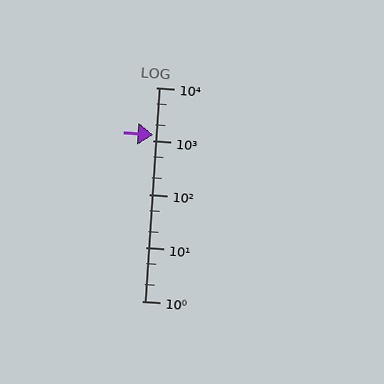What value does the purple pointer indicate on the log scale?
The pointer indicates approximately 1300.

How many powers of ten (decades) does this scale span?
The scale spans 4 decades, from 1 to 10000.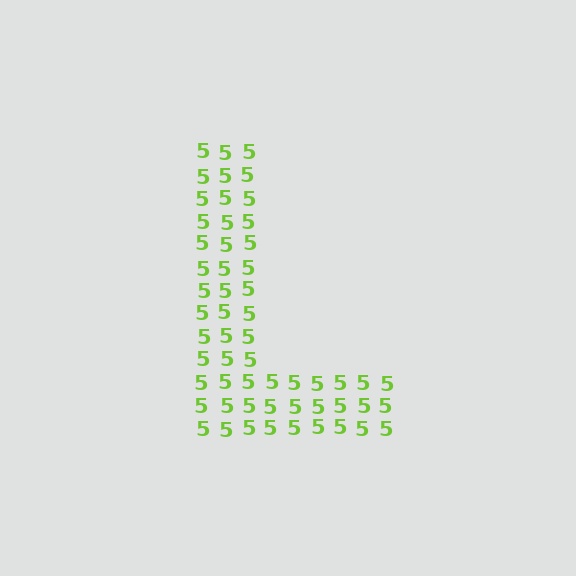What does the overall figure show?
The overall figure shows the letter L.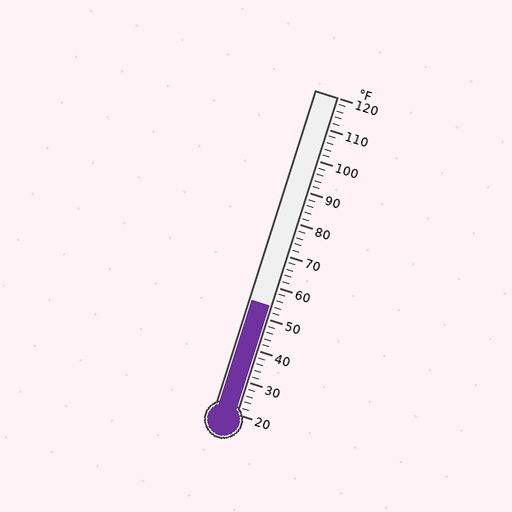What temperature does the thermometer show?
The thermometer shows approximately 54°F.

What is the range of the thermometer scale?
The thermometer scale ranges from 20°F to 120°F.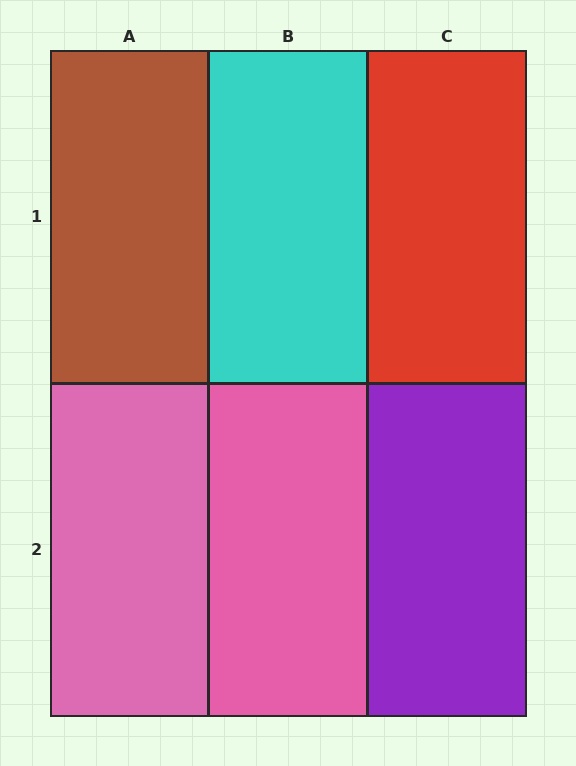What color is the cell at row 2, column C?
Purple.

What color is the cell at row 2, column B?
Pink.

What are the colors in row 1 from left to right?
Brown, cyan, red.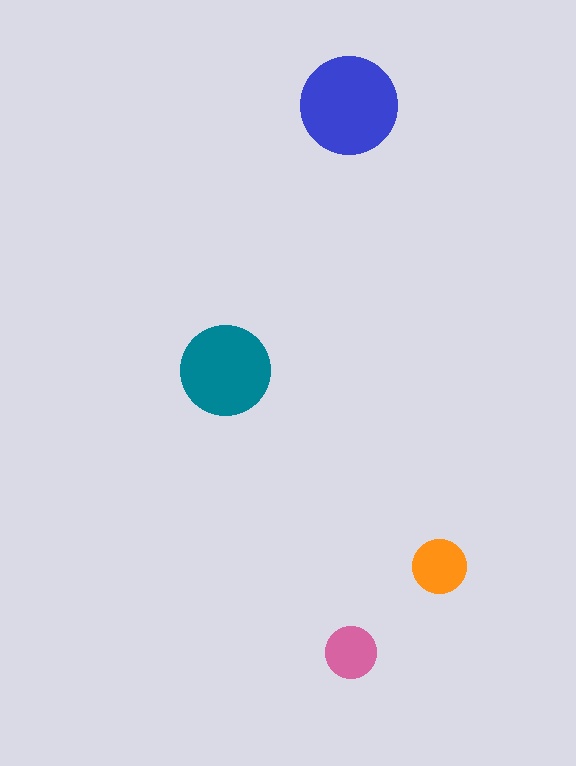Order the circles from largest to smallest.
the blue one, the teal one, the orange one, the pink one.